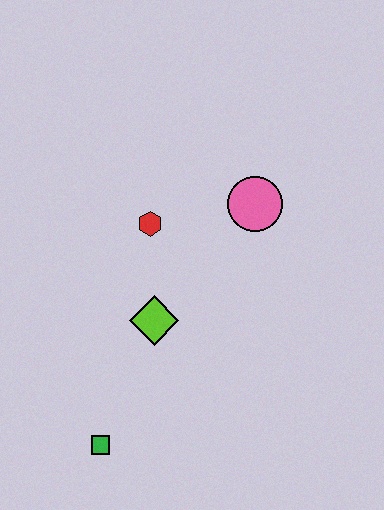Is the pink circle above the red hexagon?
Yes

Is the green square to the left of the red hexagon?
Yes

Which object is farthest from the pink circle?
The green square is farthest from the pink circle.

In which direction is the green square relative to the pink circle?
The green square is below the pink circle.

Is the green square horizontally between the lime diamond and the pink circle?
No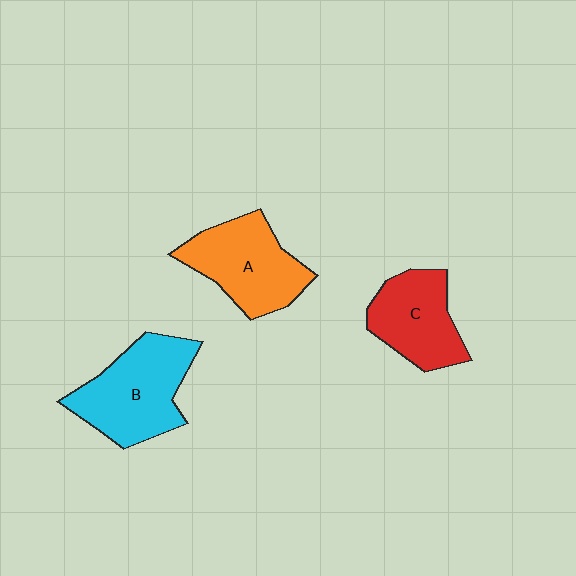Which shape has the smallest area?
Shape C (red).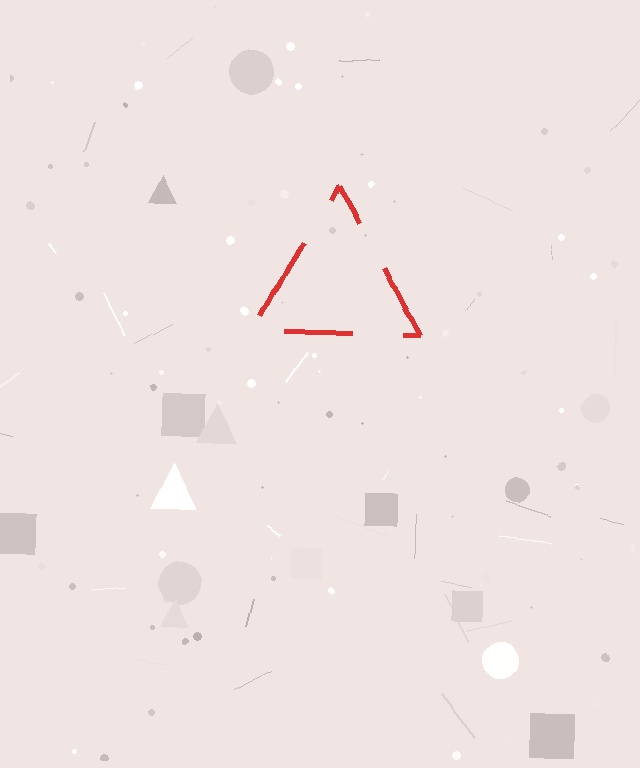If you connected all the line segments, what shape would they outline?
They would outline a triangle.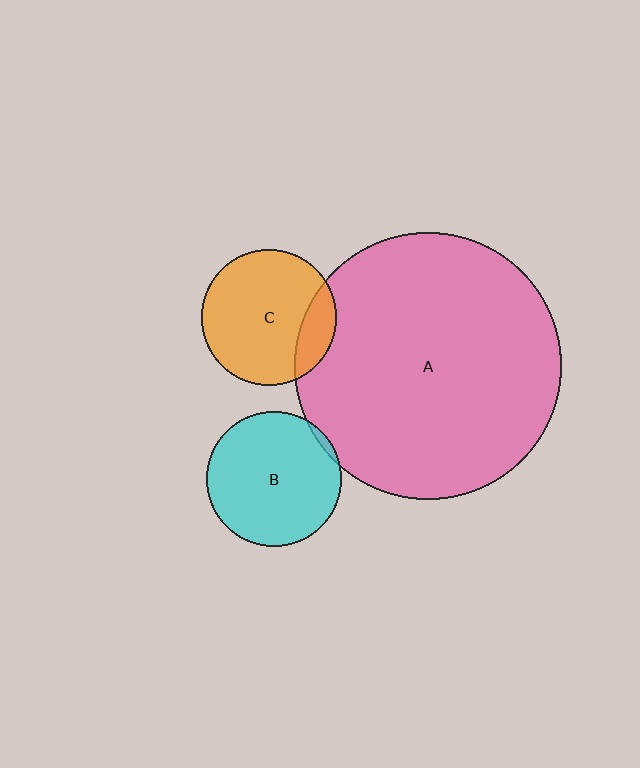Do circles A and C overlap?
Yes.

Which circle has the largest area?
Circle A (pink).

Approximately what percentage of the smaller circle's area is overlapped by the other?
Approximately 15%.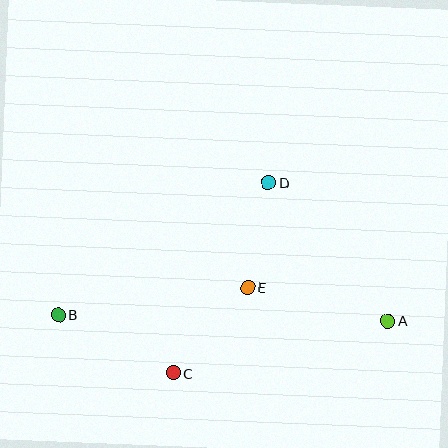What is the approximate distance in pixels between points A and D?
The distance between A and D is approximately 183 pixels.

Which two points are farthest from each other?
Points A and B are farthest from each other.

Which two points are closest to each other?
Points D and E are closest to each other.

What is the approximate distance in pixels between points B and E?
The distance between B and E is approximately 191 pixels.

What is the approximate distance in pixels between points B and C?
The distance between B and C is approximately 129 pixels.